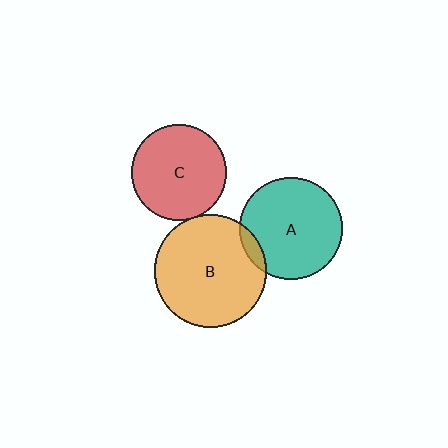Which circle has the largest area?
Circle B (orange).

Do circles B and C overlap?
Yes.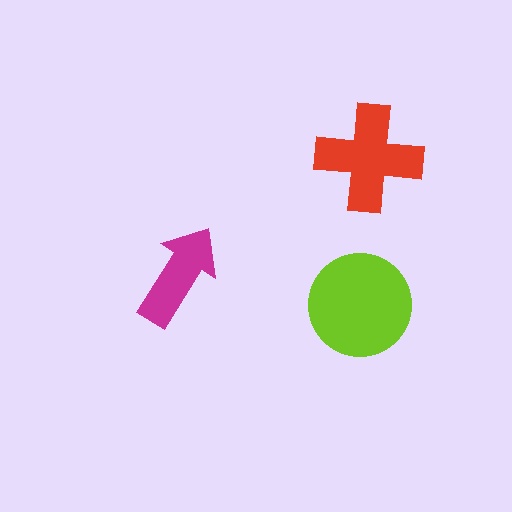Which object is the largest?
The lime circle.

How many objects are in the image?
There are 3 objects in the image.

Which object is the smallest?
The magenta arrow.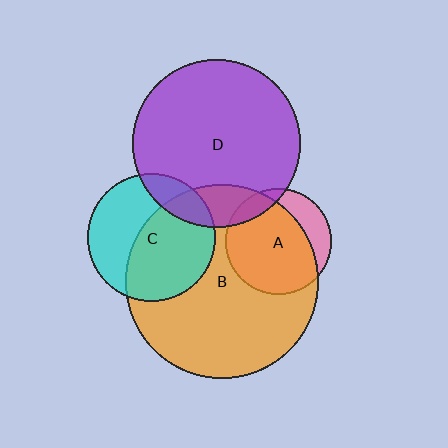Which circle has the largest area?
Circle B (orange).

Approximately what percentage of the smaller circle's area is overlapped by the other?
Approximately 75%.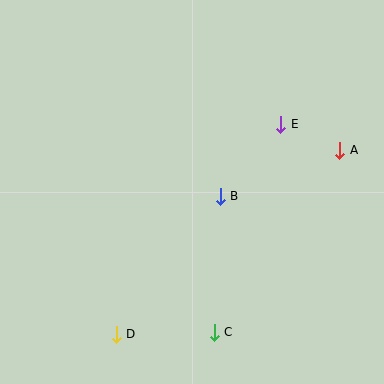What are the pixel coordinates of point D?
Point D is at (116, 334).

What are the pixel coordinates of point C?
Point C is at (214, 332).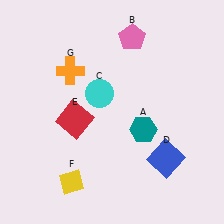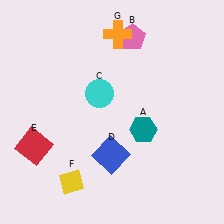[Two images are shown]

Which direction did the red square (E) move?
The red square (E) moved left.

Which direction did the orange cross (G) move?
The orange cross (G) moved right.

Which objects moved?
The objects that moved are: the blue square (D), the red square (E), the orange cross (G).